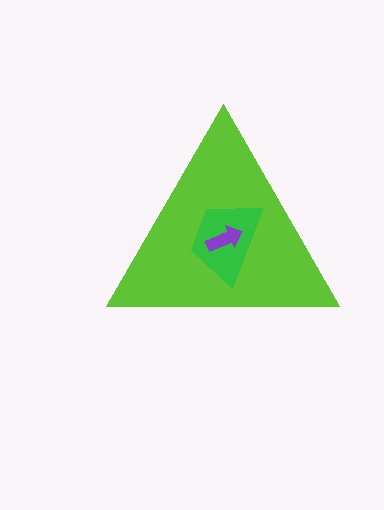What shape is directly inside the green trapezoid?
The purple arrow.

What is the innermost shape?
The purple arrow.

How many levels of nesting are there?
3.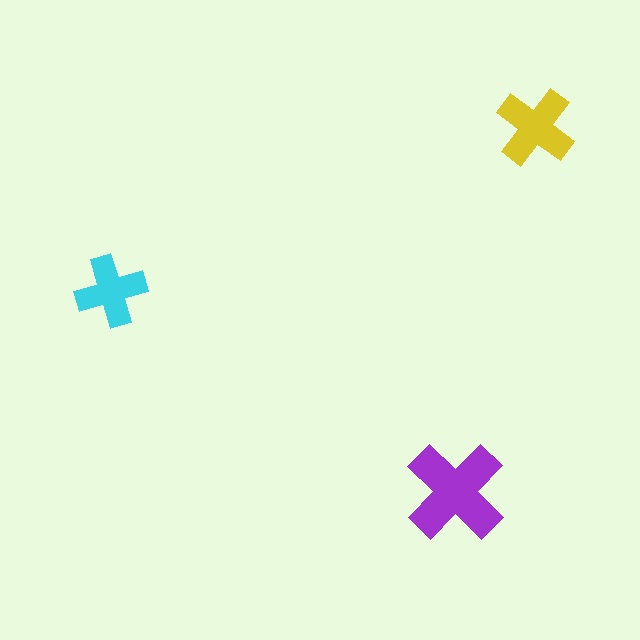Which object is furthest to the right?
The yellow cross is rightmost.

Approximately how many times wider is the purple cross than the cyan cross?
About 1.5 times wider.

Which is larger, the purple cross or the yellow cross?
The purple one.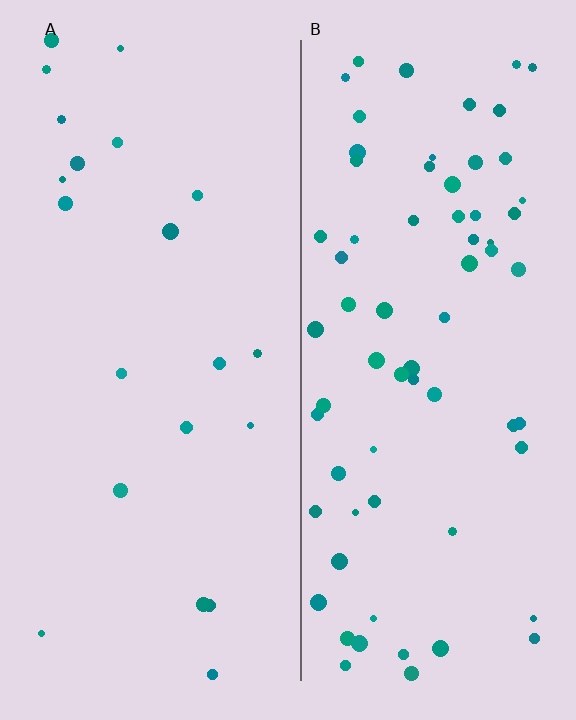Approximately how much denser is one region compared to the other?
Approximately 3.3× — region B over region A.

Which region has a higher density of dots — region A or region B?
B (the right).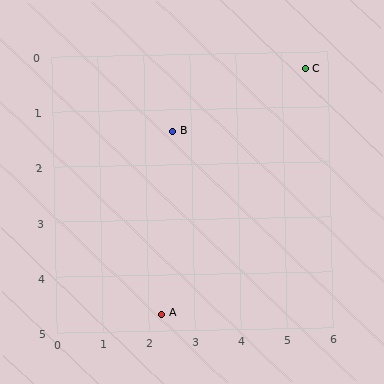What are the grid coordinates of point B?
Point B is at approximately (2.6, 1.4).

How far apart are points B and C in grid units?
Points B and C are about 3.1 grid units apart.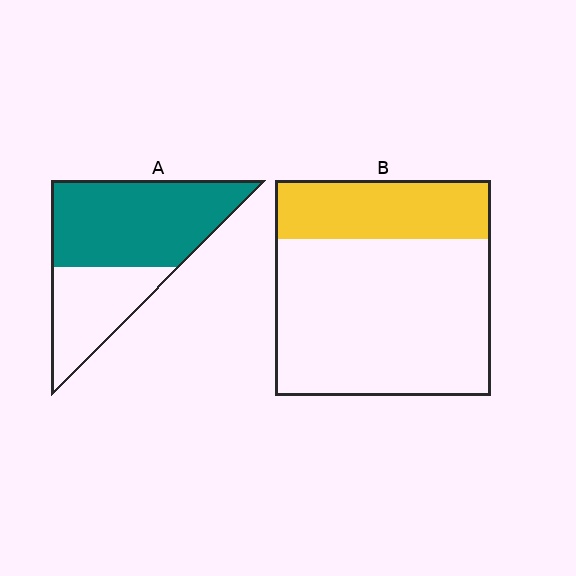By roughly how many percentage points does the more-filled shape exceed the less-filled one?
By roughly 35 percentage points (A over B).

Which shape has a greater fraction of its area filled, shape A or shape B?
Shape A.